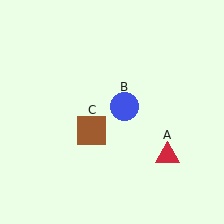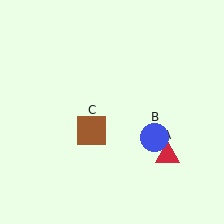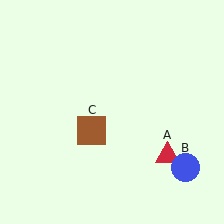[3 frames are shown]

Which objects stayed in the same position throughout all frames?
Red triangle (object A) and brown square (object C) remained stationary.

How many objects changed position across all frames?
1 object changed position: blue circle (object B).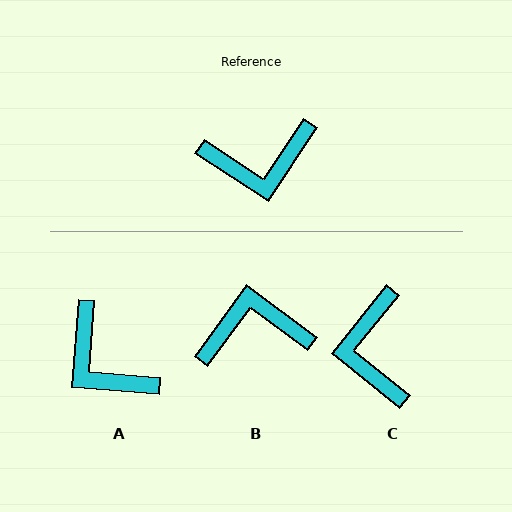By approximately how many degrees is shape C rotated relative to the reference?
Approximately 96 degrees clockwise.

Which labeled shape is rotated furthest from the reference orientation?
B, about 177 degrees away.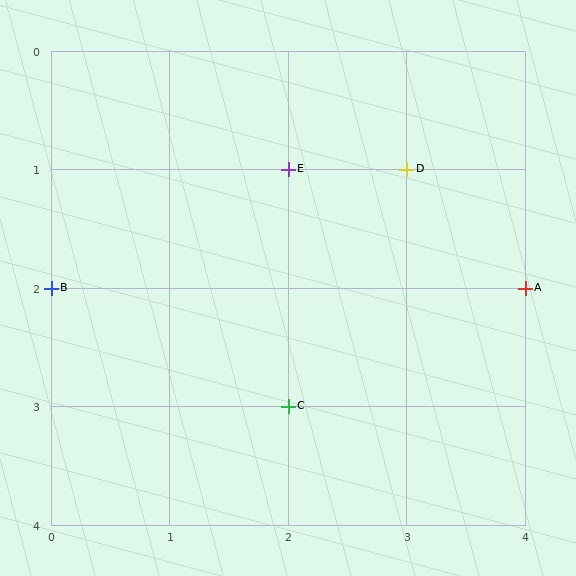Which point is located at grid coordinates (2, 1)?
Point E is at (2, 1).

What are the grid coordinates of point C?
Point C is at grid coordinates (2, 3).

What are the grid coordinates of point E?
Point E is at grid coordinates (2, 1).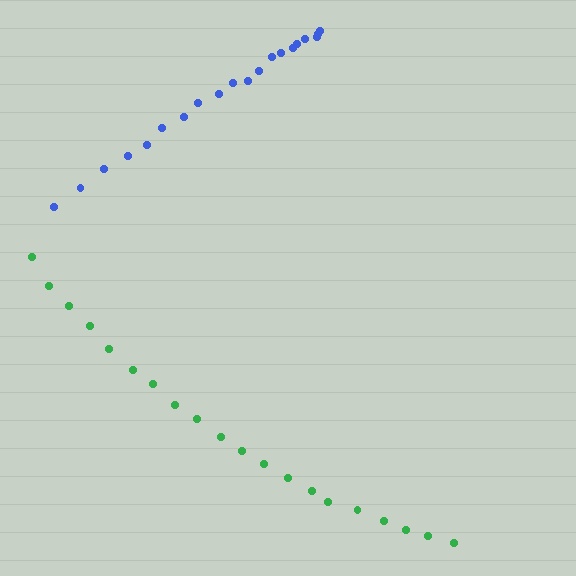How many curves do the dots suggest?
There are 2 distinct paths.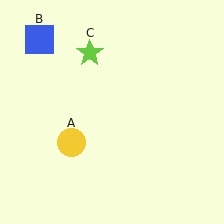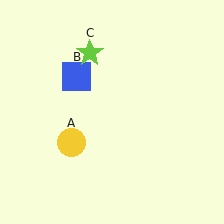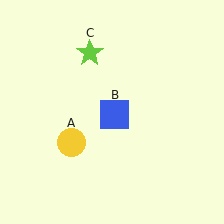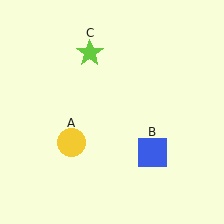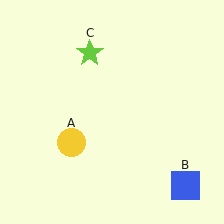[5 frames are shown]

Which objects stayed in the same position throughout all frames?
Yellow circle (object A) and lime star (object C) remained stationary.